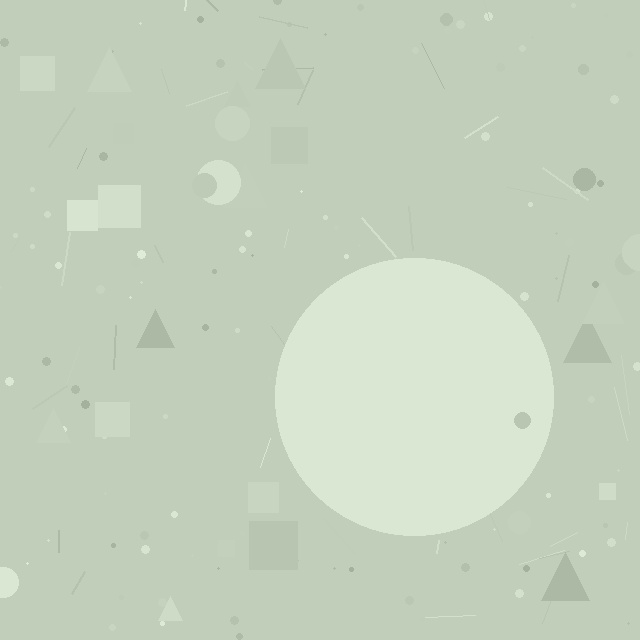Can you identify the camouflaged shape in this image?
The camouflaged shape is a circle.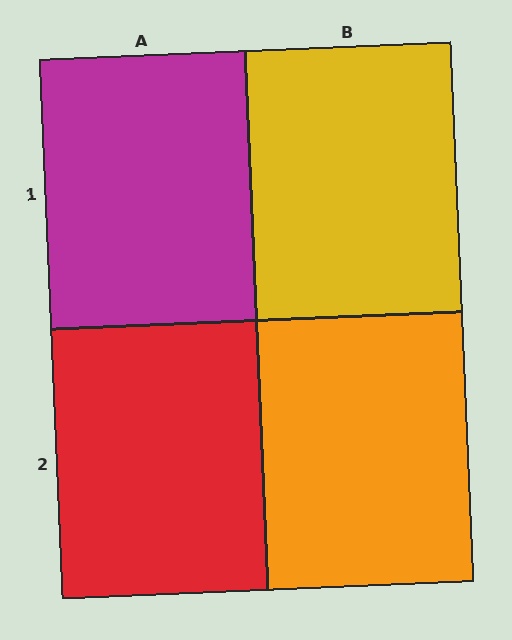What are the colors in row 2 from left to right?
Red, orange.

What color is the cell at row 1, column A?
Magenta.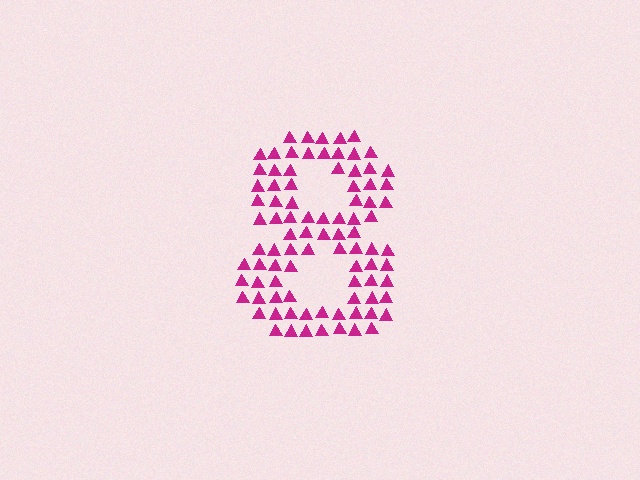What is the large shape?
The large shape is the digit 8.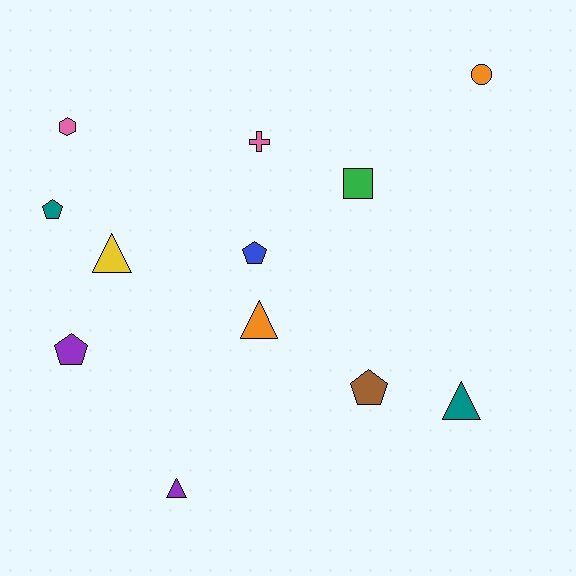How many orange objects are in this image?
There are 2 orange objects.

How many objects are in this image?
There are 12 objects.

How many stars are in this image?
There are no stars.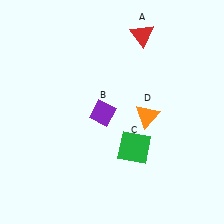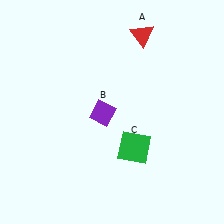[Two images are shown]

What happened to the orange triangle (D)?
The orange triangle (D) was removed in Image 2. It was in the bottom-right area of Image 1.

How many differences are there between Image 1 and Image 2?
There is 1 difference between the two images.